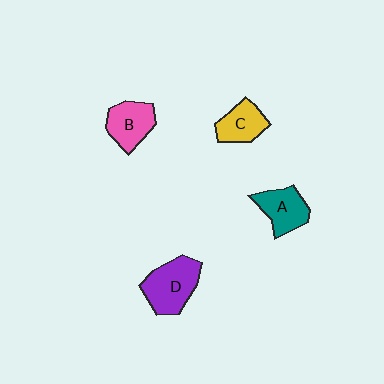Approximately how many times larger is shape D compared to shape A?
Approximately 1.3 times.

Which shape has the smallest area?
Shape C (yellow).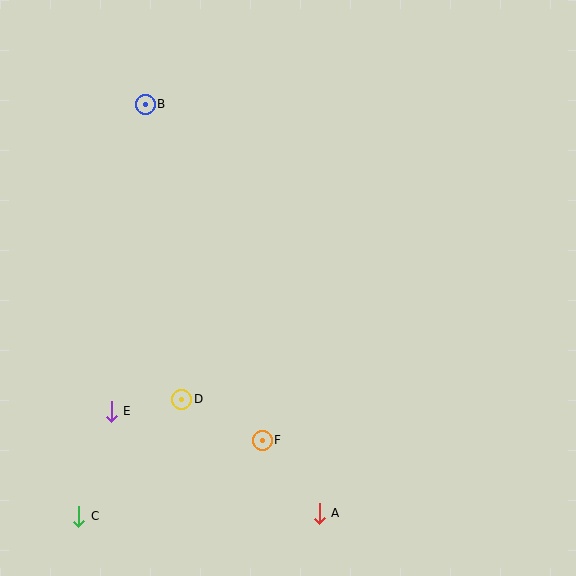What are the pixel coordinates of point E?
Point E is at (111, 411).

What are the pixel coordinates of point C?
Point C is at (79, 516).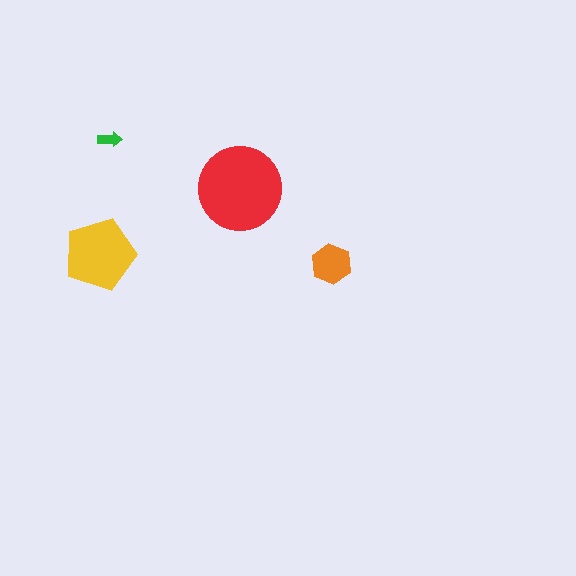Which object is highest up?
The green arrow is topmost.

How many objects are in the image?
There are 4 objects in the image.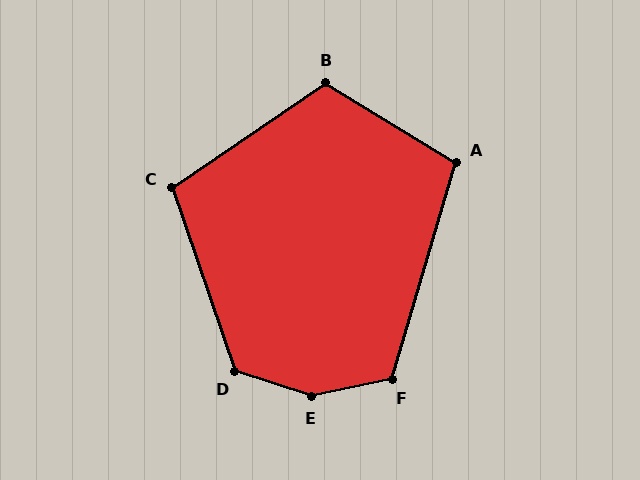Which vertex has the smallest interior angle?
A, at approximately 105 degrees.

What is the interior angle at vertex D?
Approximately 127 degrees (obtuse).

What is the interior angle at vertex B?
Approximately 115 degrees (obtuse).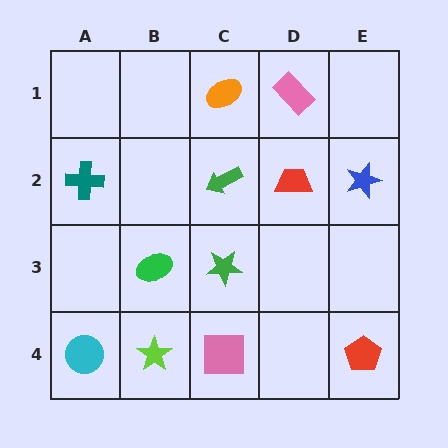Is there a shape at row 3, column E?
No, that cell is empty.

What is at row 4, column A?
A cyan circle.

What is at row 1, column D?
A pink rectangle.